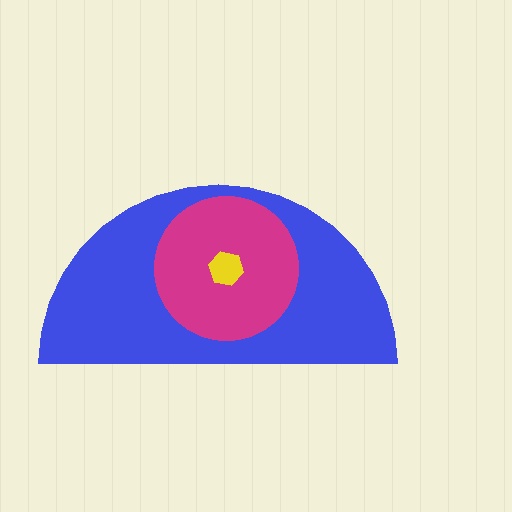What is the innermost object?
The yellow hexagon.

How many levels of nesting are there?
3.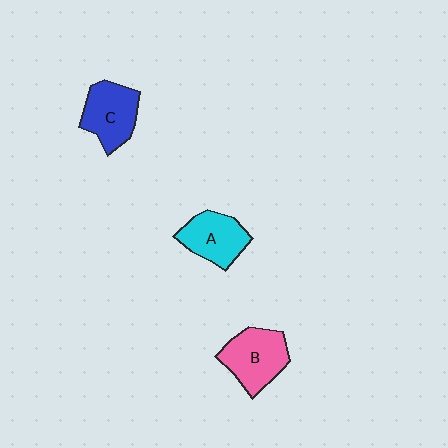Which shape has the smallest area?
Shape A (cyan).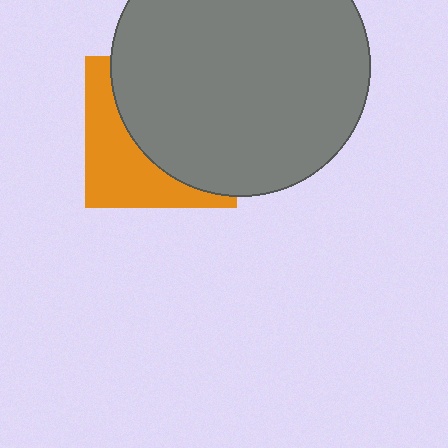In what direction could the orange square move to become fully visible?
The orange square could move toward the lower-left. That would shift it out from behind the gray circle entirely.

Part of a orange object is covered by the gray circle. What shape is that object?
It is a square.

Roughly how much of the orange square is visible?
A small part of it is visible (roughly 38%).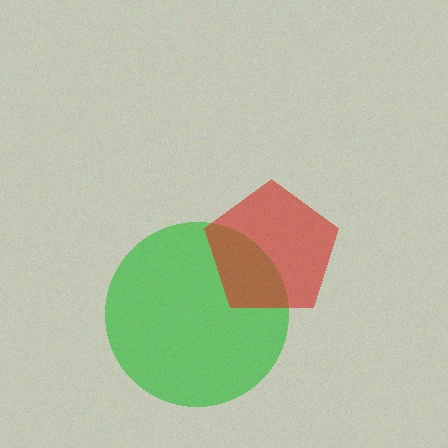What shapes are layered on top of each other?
The layered shapes are: a green circle, a red pentagon.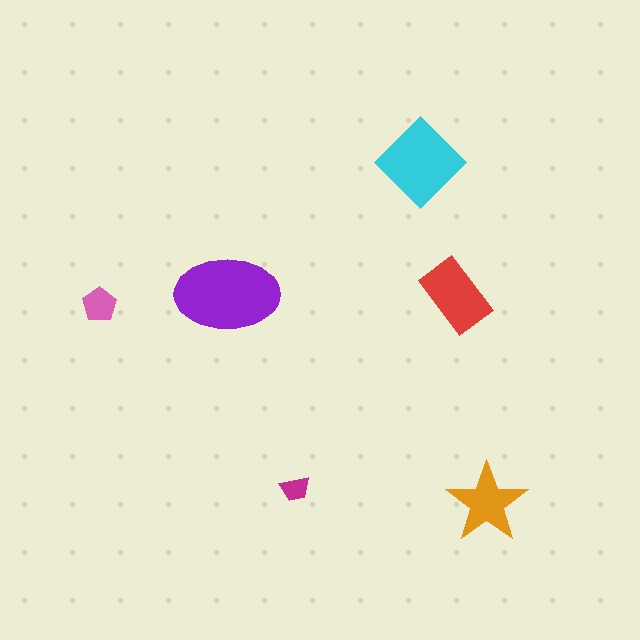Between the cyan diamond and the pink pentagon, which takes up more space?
The cyan diamond.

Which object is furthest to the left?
The pink pentagon is leftmost.